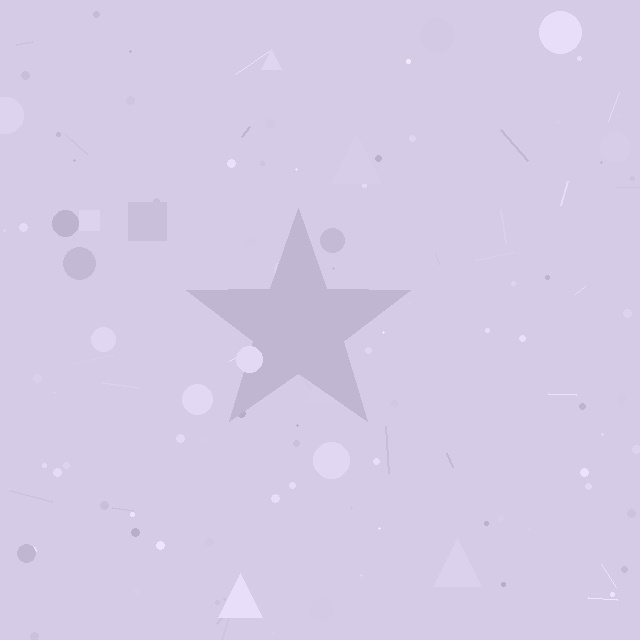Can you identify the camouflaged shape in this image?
The camouflaged shape is a star.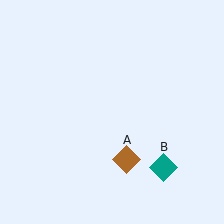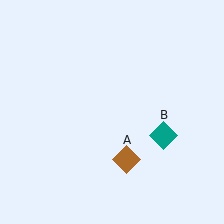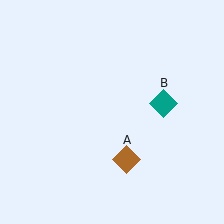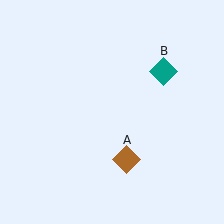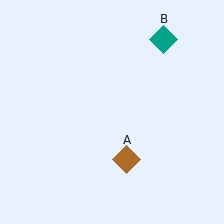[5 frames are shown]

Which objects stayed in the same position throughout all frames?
Brown diamond (object A) remained stationary.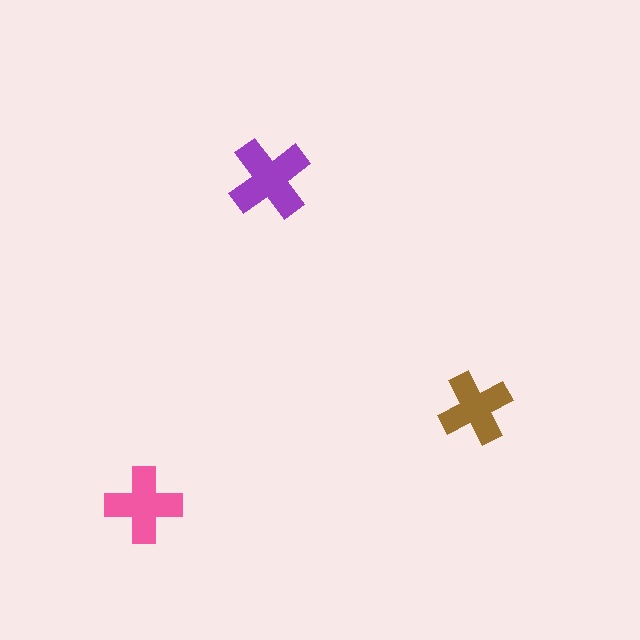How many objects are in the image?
There are 3 objects in the image.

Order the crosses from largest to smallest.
the purple one, the pink one, the brown one.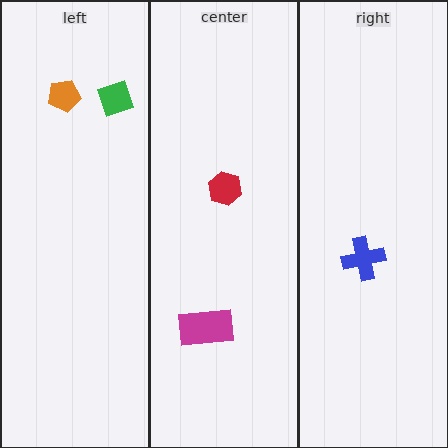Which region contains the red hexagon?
The center region.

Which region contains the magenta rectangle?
The center region.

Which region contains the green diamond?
The left region.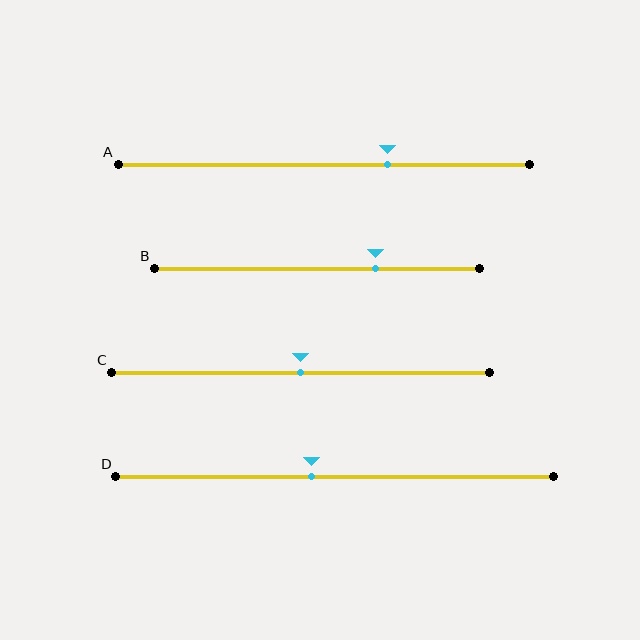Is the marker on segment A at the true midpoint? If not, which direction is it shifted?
No, the marker on segment A is shifted to the right by about 15% of the segment length.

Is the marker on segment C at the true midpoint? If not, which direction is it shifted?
Yes, the marker on segment C is at the true midpoint.